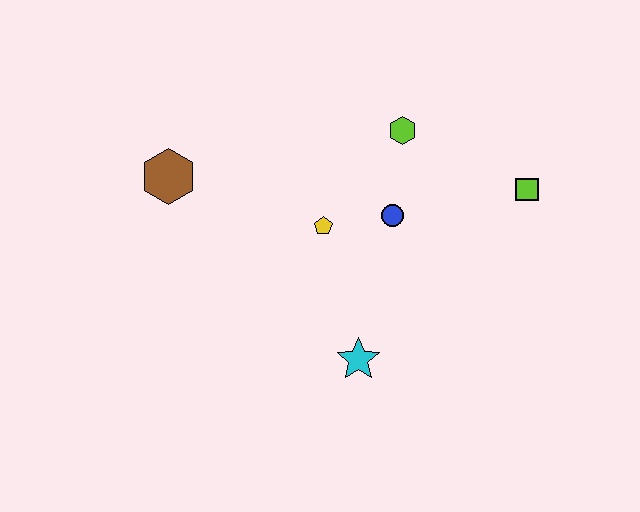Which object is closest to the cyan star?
The yellow pentagon is closest to the cyan star.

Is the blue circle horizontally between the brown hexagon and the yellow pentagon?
No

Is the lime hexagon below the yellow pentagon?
No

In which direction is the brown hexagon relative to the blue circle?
The brown hexagon is to the left of the blue circle.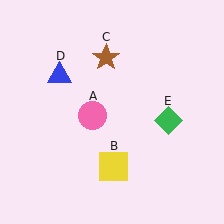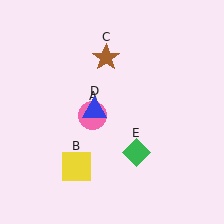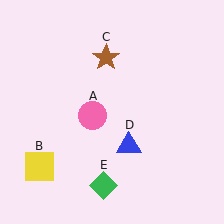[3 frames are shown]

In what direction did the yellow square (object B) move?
The yellow square (object B) moved left.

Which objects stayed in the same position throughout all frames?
Pink circle (object A) and brown star (object C) remained stationary.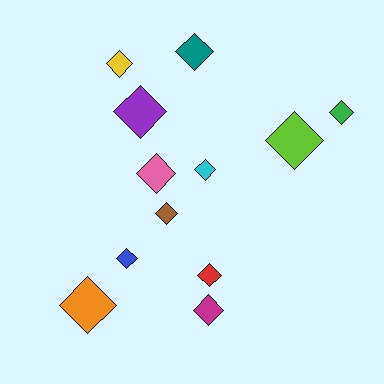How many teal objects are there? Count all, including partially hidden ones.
There is 1 teal object.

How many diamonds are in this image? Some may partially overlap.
There are 12 diamonds.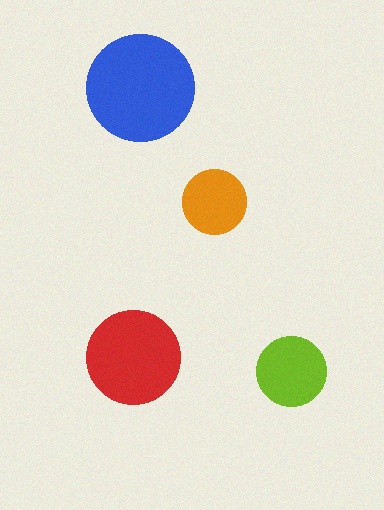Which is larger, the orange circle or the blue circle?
The blue one.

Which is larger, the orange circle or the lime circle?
The lime one.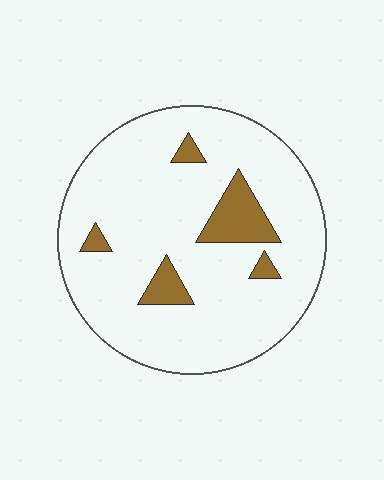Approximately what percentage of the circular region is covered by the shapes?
Approximately 10%.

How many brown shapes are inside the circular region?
5.